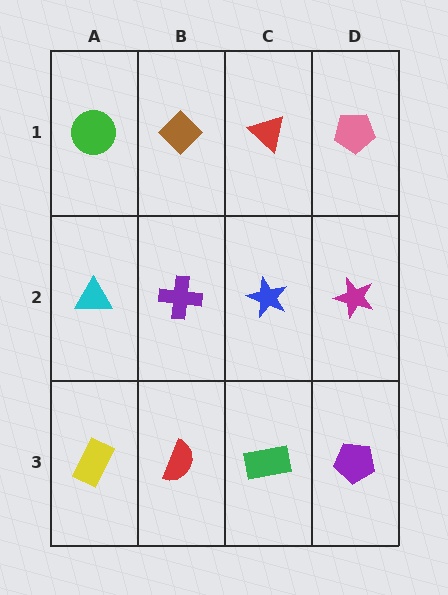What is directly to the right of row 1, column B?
A red triangle.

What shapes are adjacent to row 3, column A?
A cyan triangle (row 2, column A), a red semicircle (row 3, column B).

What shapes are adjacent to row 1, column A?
A cyan triangle (row 2, column A), a brown diamond (row 1, column B).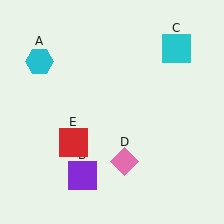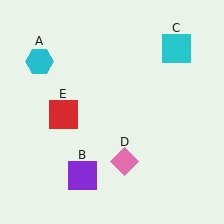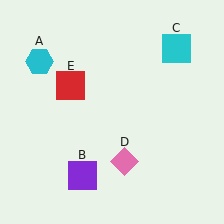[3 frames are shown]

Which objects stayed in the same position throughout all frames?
Cyan hexagon (object A) and purple square (object B) and cyan square (object C) and pink diamond (object D) remained stationary.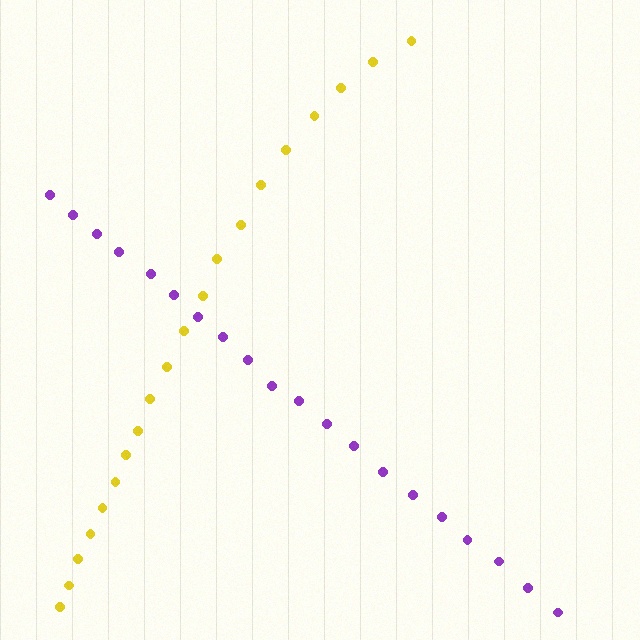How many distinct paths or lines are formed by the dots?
There are 2 distinct paths.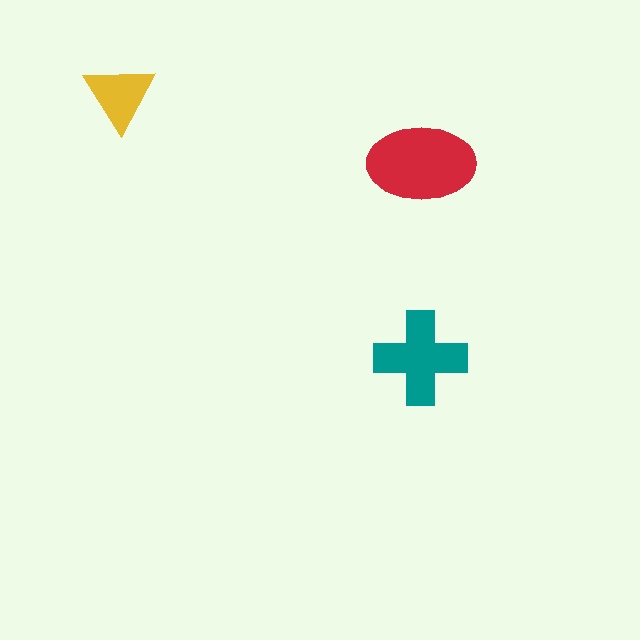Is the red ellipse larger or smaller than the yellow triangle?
Larger.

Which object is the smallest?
The yellow triangle.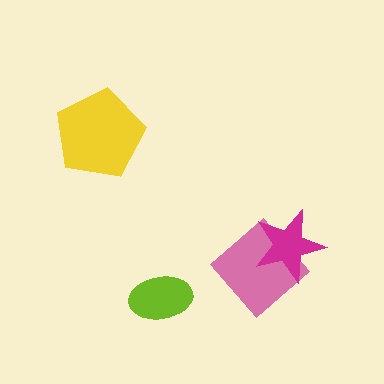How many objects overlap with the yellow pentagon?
0 objects overlap with the yellow pentagon.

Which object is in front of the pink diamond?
The magenta star is in front of the pink diamond.